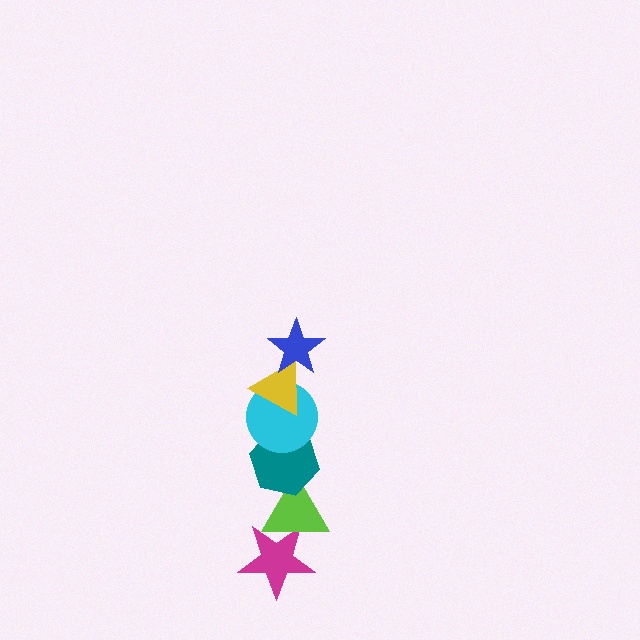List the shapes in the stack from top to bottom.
From top to bottom: the blue star, the yellow triangle, the cyan circle, the teal hexagon, the lime triangle, the magenta star.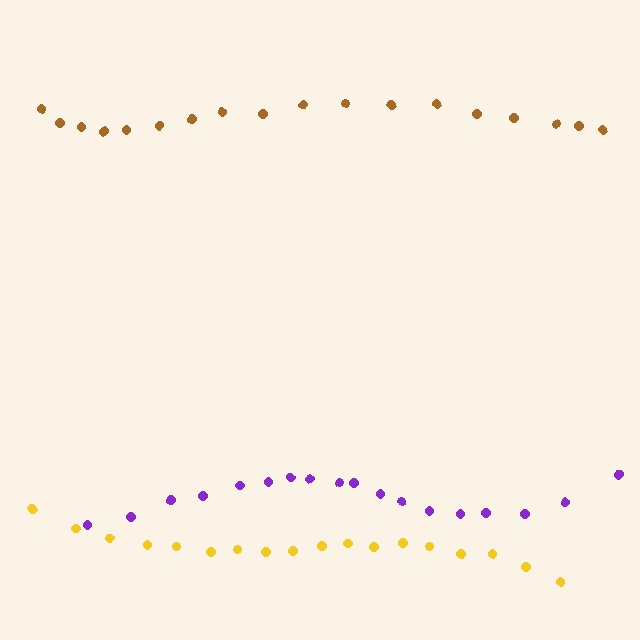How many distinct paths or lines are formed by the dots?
There are 3 distinct paths.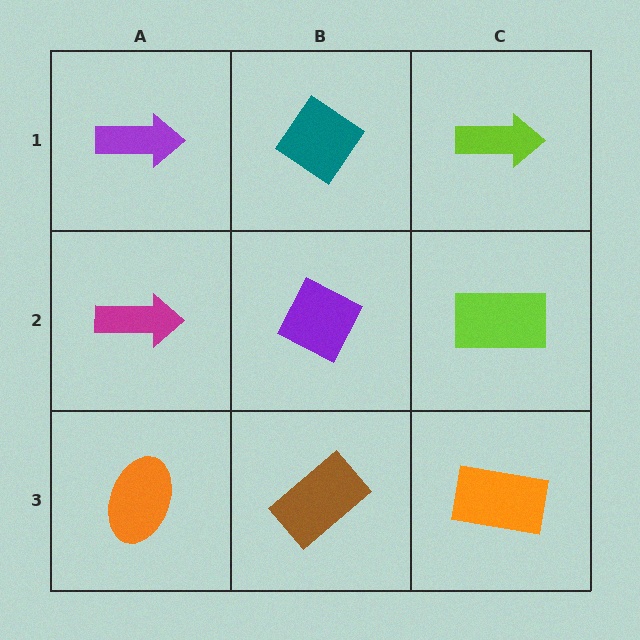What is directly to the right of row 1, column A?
A teal diamond.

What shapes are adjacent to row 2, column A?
A purple arrow (row 1, column A), an orange ellipse (row 3, column A), a purple diamond (row 2, column B).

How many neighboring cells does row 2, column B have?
4.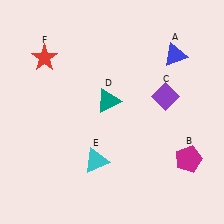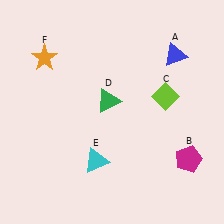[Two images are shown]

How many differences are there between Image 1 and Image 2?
There are 3 differences between the two images.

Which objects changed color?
C changed from purple to lime. D changed from teal to green. F changed from red to orange.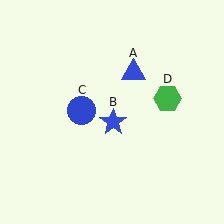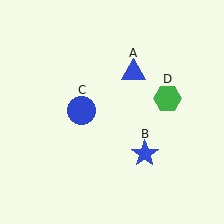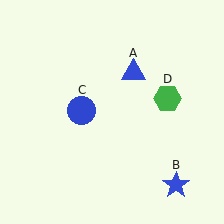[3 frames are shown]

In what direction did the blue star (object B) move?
The blue star (object B) moved down and to the right.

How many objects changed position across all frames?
1 object changed position: blue star (object B).